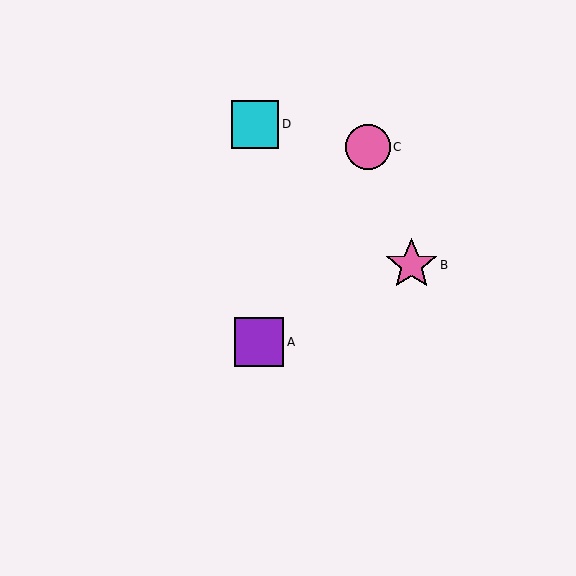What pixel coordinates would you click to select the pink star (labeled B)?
Click at (412, 265) to select the pink star B.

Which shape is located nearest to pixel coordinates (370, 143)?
The pink circle (labeled C) at (368, 147) is nearest to that location.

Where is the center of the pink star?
The center of the pink star is at (412, 265).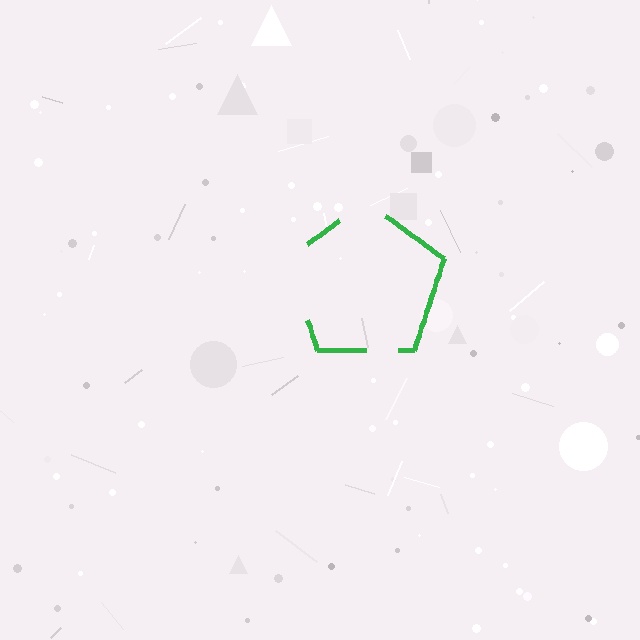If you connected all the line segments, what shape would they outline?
They would outline a pentagon.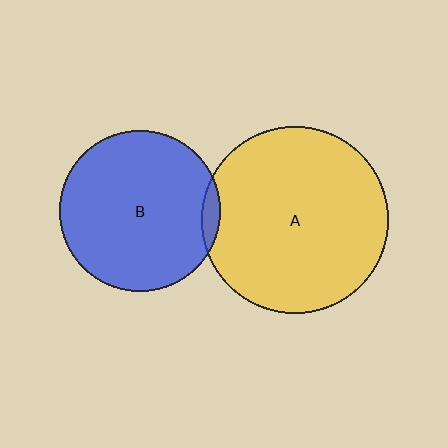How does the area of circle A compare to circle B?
Approximately 1.3 times.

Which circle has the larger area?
Circle A (yellow).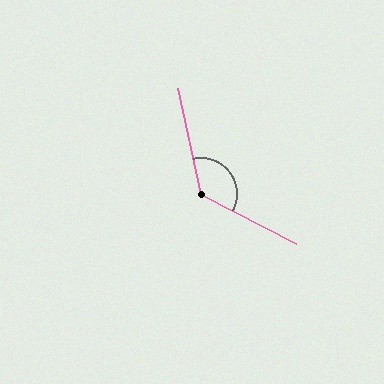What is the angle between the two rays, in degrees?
Approximately 130 degrees.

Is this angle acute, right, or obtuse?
It is obtuse.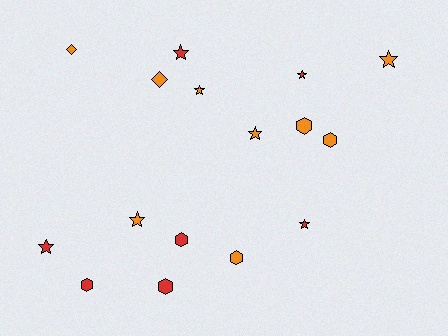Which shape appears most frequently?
Star, with 8 objects.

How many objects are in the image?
There are 16 objects.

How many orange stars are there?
There are 4 orange stars.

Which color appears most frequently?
Orange, with 9 objects.